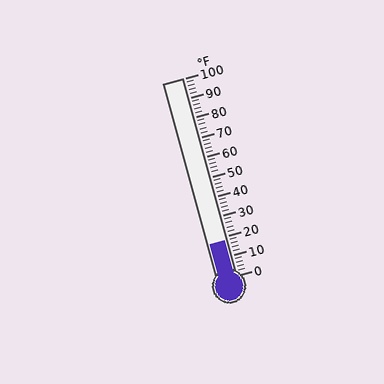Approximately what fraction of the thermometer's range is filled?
The thermometer is filled to approximately 20% of its range.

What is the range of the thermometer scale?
The thermometer scale ranges from 0°F to 100°F.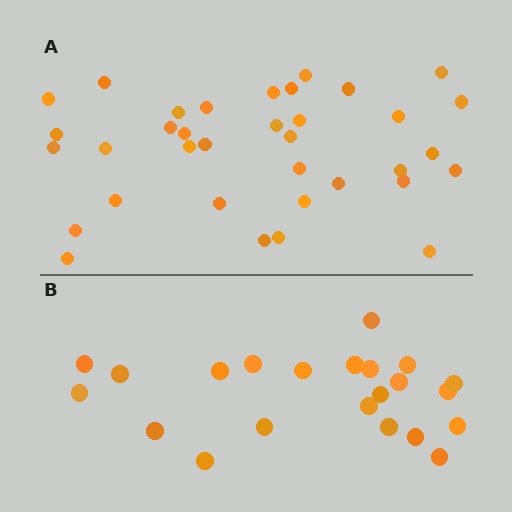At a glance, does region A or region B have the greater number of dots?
Region A (the top region) has more dots.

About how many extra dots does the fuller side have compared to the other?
Region A has approximately 15 more dots than region B.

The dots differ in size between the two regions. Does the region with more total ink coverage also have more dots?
No. Region B has more total ink coverage because its dots are larger, but region A actually contains more individual dots. Total area can be misleading — the number of items is what matters here.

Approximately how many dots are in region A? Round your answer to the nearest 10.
About 40 dots. (The exact count is 35, which rounds to 40.)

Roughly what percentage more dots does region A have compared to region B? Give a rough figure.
About 60% more.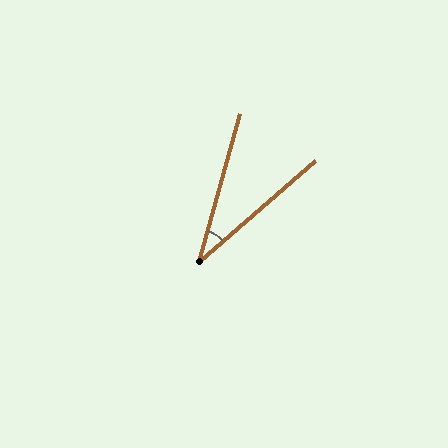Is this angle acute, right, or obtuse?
It is acute.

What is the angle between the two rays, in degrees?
Approximately 33 degrees.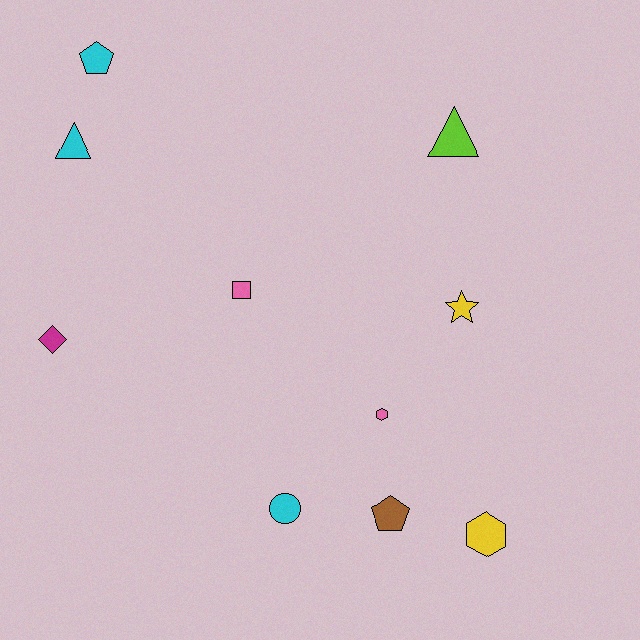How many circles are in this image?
There is 1 circle.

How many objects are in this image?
There are 10 objects.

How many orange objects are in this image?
There are no orange objects.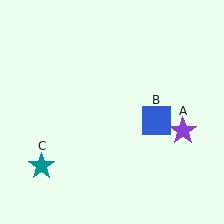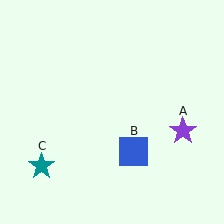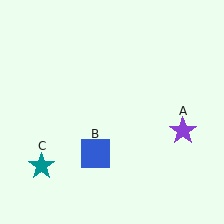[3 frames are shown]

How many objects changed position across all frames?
1 object changed position: blue square (object B).